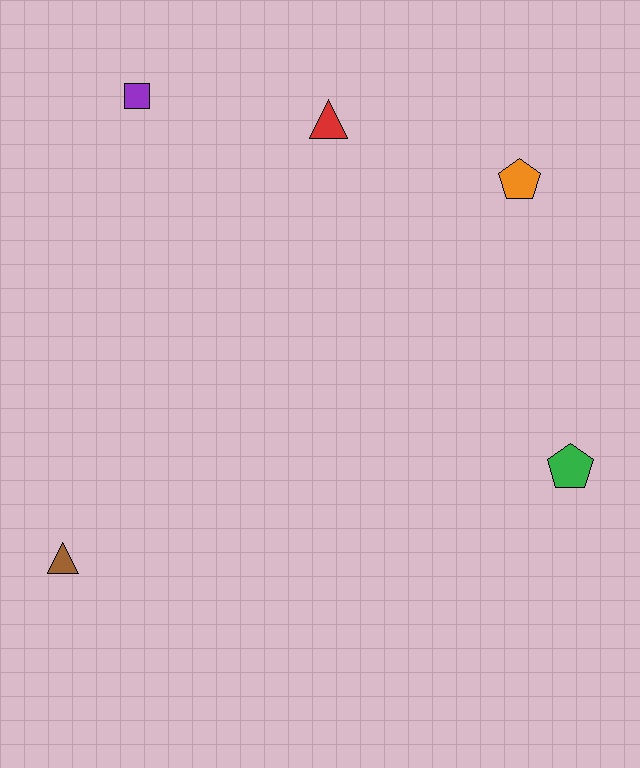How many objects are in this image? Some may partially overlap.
There are 5 objects.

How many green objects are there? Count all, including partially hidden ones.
There is 1 green object.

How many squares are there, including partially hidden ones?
There is 1 square.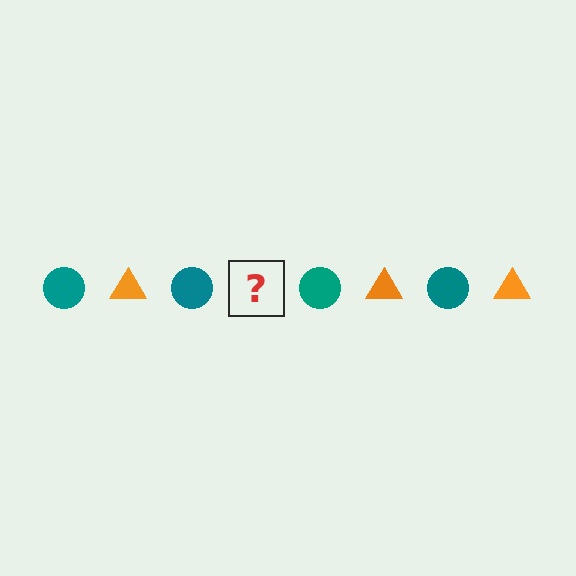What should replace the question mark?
The question mark should be replaced with an orange triangle.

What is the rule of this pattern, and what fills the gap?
The rule is that the pattern alternates between teal circle and orange triangle. The gap should be filled with an orange triangle.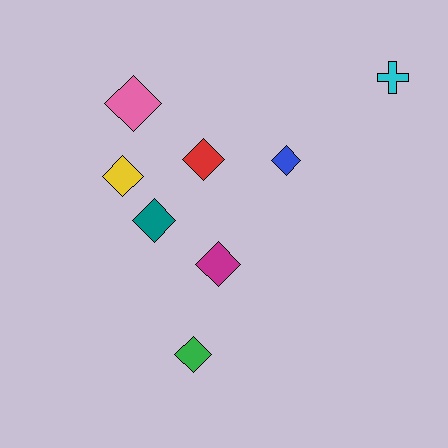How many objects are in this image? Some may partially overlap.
There are 8 objects.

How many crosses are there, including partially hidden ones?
There is 1 cross.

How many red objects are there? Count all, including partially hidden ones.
There is 1 red object.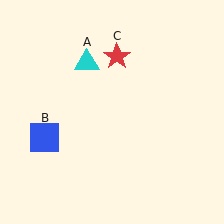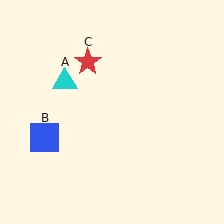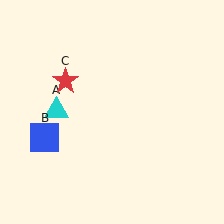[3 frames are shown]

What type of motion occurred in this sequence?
The cyan triangle (object A), red star (object C) rotated counterclockwise around the center of the scene.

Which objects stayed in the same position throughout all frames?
Blue square (object B) remained stationary.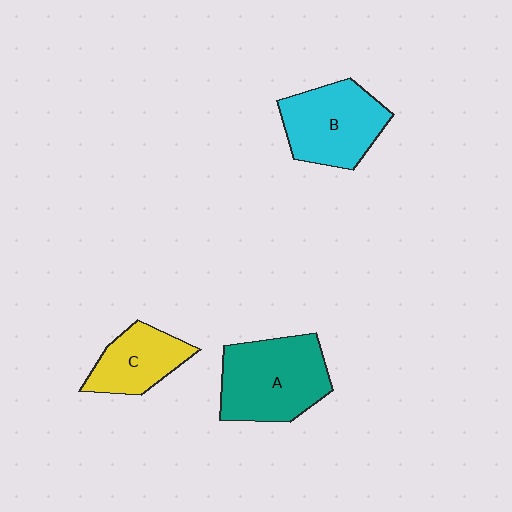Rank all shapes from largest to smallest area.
From largest to smallest: A (teal), B (cyan), C (yellow).